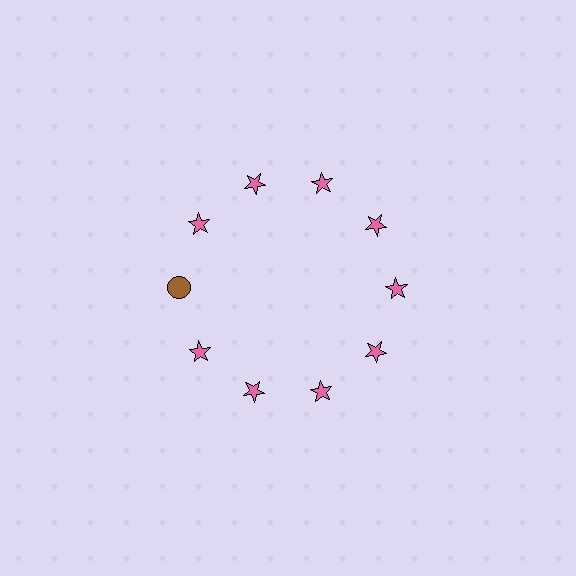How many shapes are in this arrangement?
There are 10 shapes arranged in a ring pattern.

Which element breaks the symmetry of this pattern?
The brown circle at roughly the 9 o'clock position breaks the symmetry. All other shapes are pink stars.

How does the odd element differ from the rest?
It differs in both color (brown instead of pink) and shape (circle instead of star).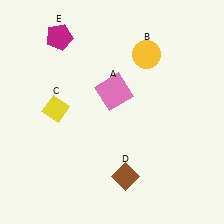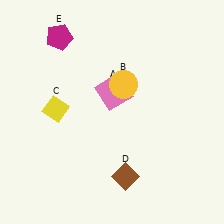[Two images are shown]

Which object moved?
The yellow circle (B) moved down.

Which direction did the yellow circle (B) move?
The yellow circle (B) moved down.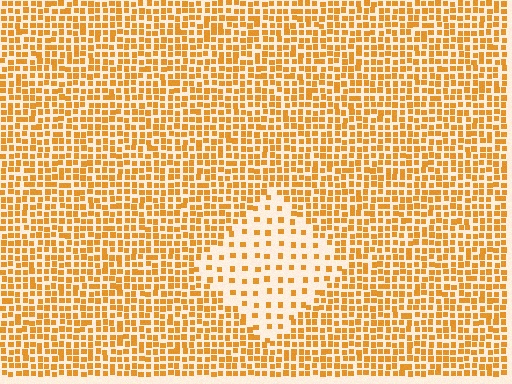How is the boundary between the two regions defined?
The boundary is defined by a change in element density (approximately 2.7x ratio). All elements are the same color, size, and shape.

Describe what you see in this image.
The image contains small orange elements arranged at two different densities. A diamond-shaped region is visible where the elements are less densely packed than the surrounding area.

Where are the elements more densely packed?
The elements are more densely packed outside the diamond boundary.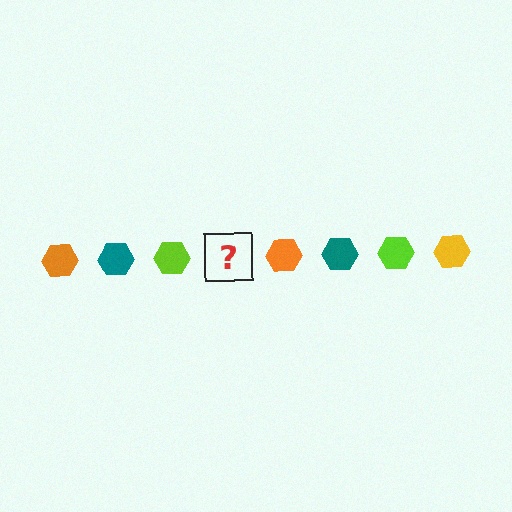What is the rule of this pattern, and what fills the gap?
The rule is that the pattern cycles through orange, teal, lime, yellow hexagons. The gap should be filled with a yellow hexagon.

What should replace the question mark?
The question mark should be replaced with a yellow hexagon.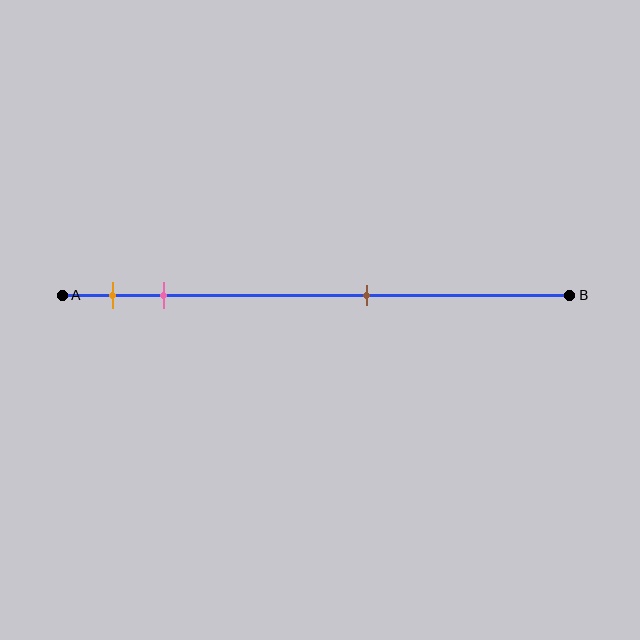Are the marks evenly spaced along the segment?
No, the marks are not evenly spaced.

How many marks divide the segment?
There are 3 marks dividing the segment.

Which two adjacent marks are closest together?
The orange and pink marks are the closest adjacent pair.